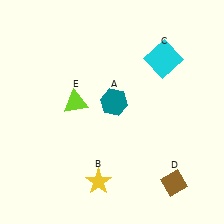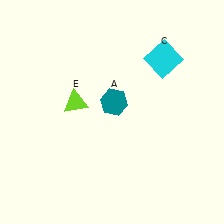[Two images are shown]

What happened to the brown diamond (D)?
The brown diamond (D) was removed in Image 2. It was in the bottom-right area of Image 1.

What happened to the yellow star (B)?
The yellow star (B) was removed in Image 2. It was in the bottom-left area of Image 1.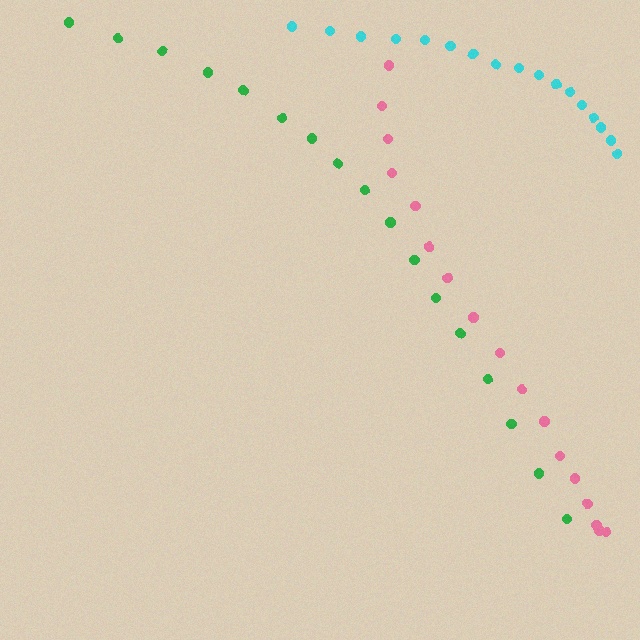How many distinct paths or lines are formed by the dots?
There are 3 distinct paths.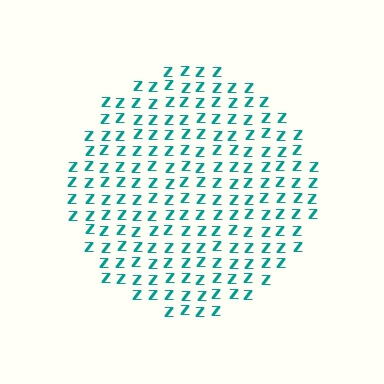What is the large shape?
The large shape is a circle.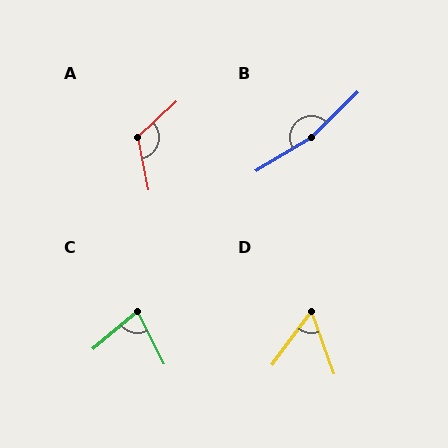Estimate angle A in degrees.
Approximately 122 degrees.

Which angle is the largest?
B, at approximately 166 degrees.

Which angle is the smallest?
D, at approximately 55 degrees.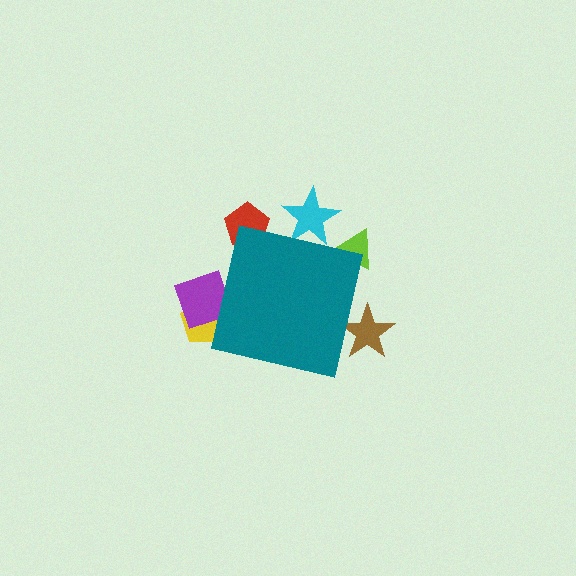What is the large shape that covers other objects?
A teal square.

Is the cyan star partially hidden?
Yes, the cyan star is partially hidden behind the teal square.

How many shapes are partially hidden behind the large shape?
6 shapes are partially hidden.